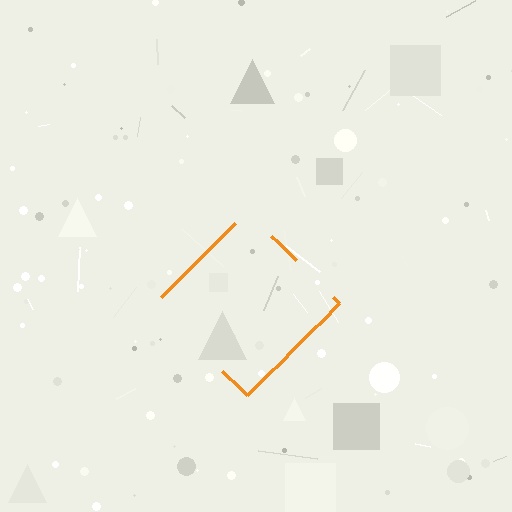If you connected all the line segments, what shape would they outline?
They would outline a diamond.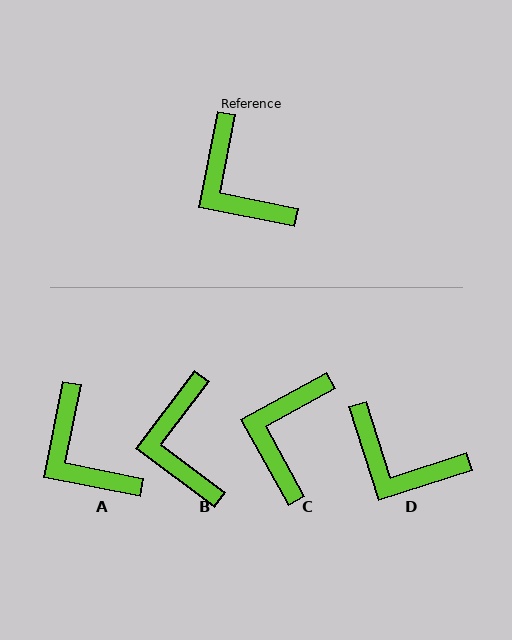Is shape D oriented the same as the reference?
No, it is off by about 29 degrees.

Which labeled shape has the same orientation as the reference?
A.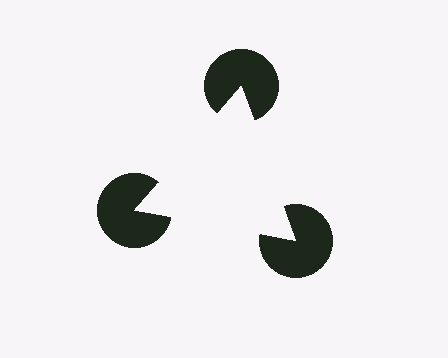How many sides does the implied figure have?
3 sides.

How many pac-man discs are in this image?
There are 3 — one at each vertex of the illusory triangle.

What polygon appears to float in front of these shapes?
An illusory triangle — its edges are inferred from the aligned wedge cuts in the pac-man discs, not physically drawn.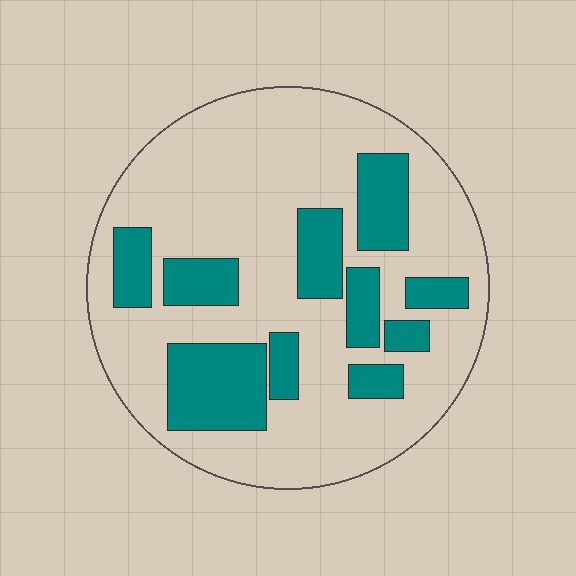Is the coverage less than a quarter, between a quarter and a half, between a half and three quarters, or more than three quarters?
Between a quarter and a half.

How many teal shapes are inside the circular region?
10.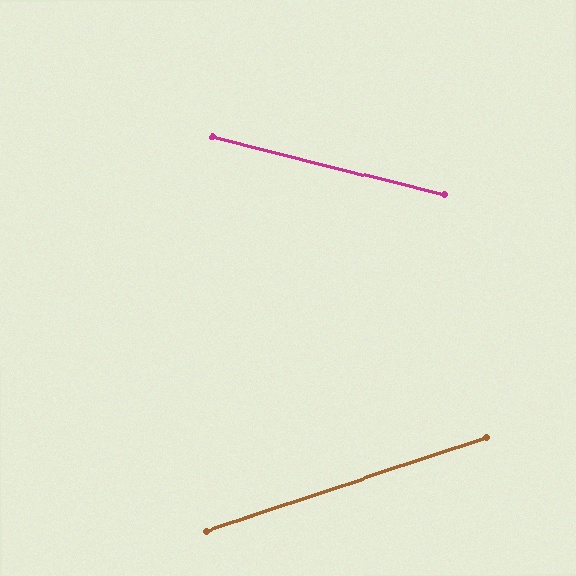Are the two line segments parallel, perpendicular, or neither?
Neither parallel nor perpendicular — they differ by about 32°.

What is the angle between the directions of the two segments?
Approximately 32 degrees.